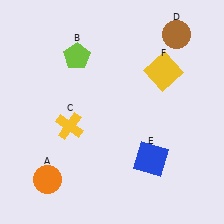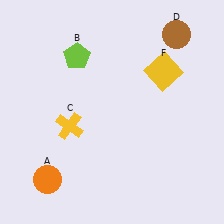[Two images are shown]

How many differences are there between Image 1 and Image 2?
There is 1 difference between the two images.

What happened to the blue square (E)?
The blue square (E) was removed in Image 2. It was in the bottom-right area of Image 1.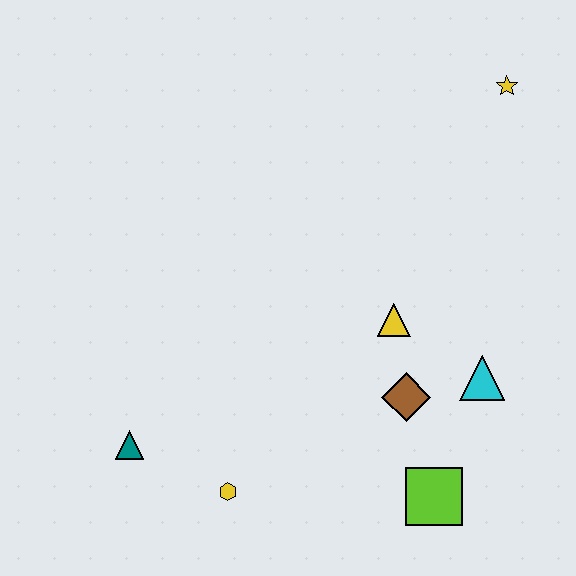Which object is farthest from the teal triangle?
The yellow star is farthest from the teal triangle.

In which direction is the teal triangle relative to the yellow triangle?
The teal triangle is to the left of the yellow triangle.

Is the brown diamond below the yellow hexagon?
No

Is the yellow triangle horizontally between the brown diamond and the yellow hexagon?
Yes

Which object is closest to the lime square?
The brown diamond is closest to the lime square.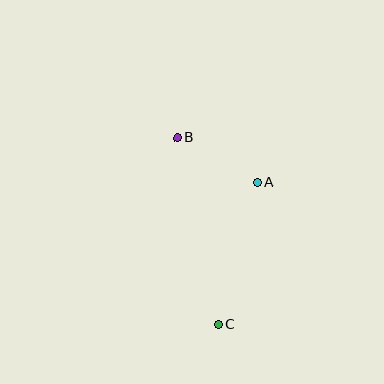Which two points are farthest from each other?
Points B and C are farthest from each other.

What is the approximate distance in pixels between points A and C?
The distance between A and C is approximately 147 pixels.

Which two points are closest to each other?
Points A and B are closest to each other.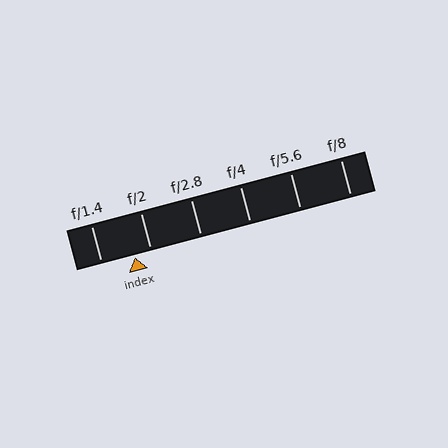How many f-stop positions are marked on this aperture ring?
There are 6 f-stop positions marked.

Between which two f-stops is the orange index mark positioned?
The index mark is between f/1.4 and f/2.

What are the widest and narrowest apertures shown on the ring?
The widest aperture shown is f/1.4 and the narrowest is f/8.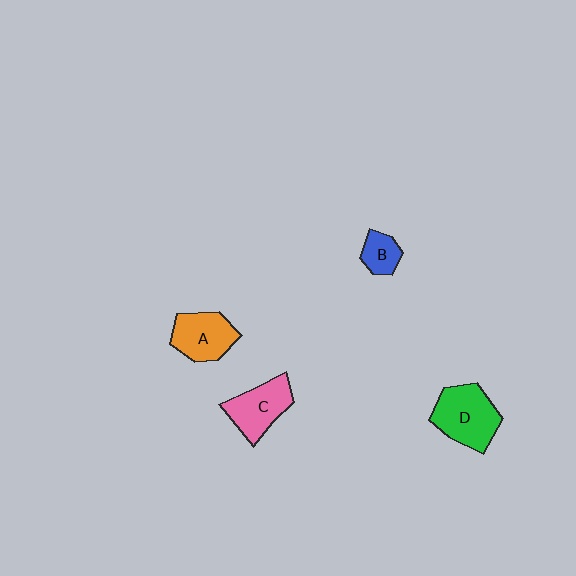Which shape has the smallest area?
Shape B (blue).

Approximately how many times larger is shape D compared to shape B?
Approximately 2.4 times.